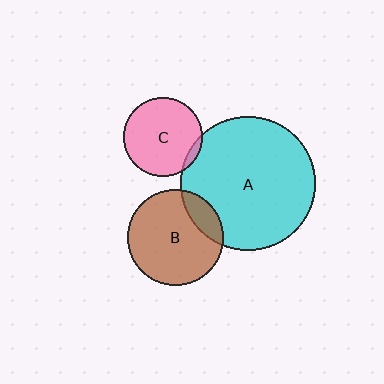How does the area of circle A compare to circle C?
Approximately 2.9 times.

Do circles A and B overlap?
Yes.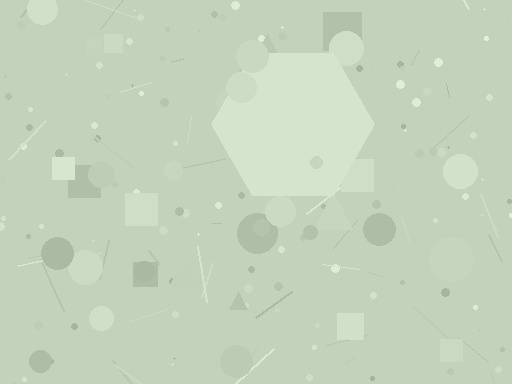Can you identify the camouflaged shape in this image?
The camouflaged shape is a hexagon.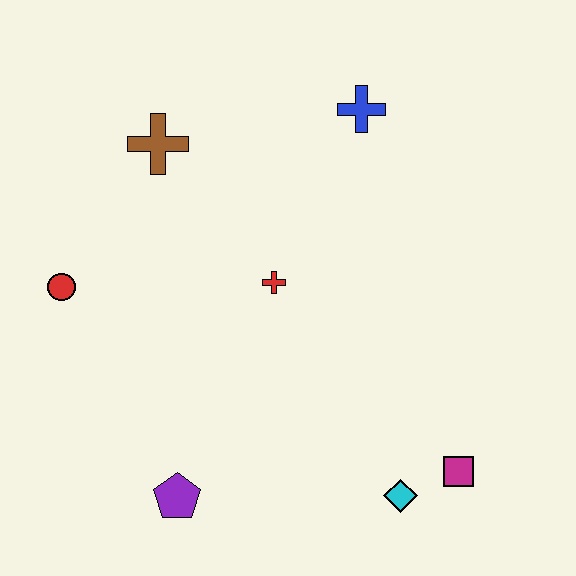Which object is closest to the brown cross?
The red circle is closest to the brown cross.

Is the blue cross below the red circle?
No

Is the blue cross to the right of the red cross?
Yes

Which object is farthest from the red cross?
The magenta square is farthest from the red cross.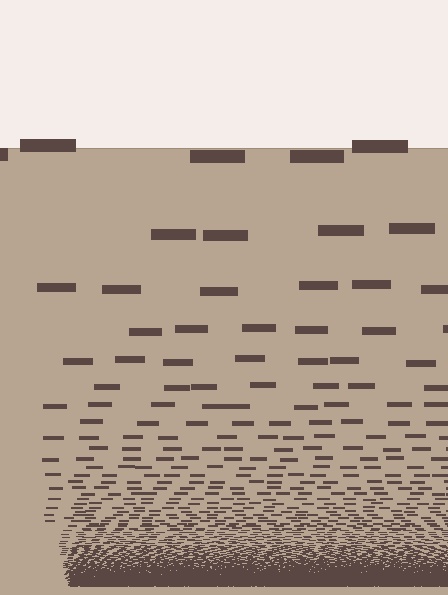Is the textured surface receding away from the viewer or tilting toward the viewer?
The surface appears to tilt toward the viewer. Texture elements get larger and sparser toward the top.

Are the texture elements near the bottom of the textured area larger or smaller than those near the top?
Smaller. The gradient is inverted — elements near the bottom are smaller and denser.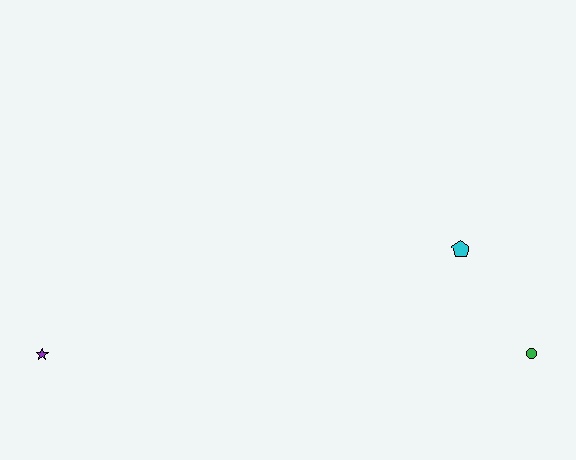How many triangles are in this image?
There are no triangles.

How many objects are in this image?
There are 3 objects.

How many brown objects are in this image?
There are no brown objects.